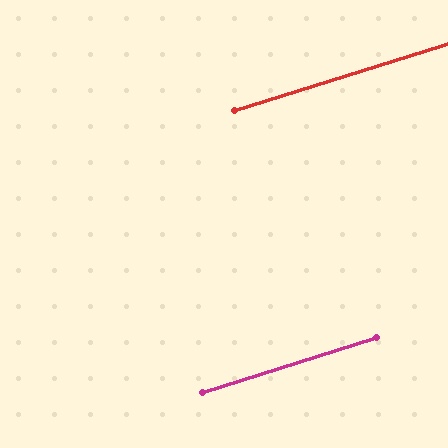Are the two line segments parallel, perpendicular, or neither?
Parallel — their directions differ by only 0.0°.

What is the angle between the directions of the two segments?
Approximately 0 degrees.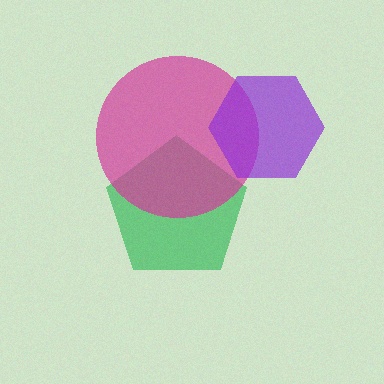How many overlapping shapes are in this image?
There are 3 overlapping shapes in the image.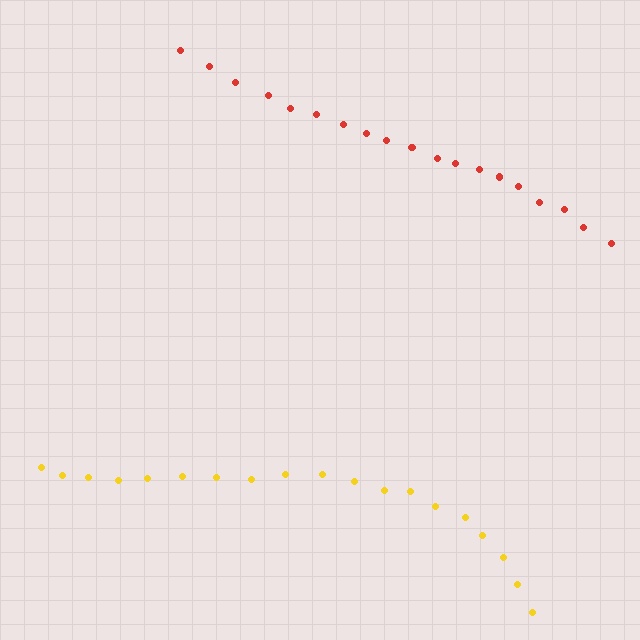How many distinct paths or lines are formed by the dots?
There are 2 distinct paths.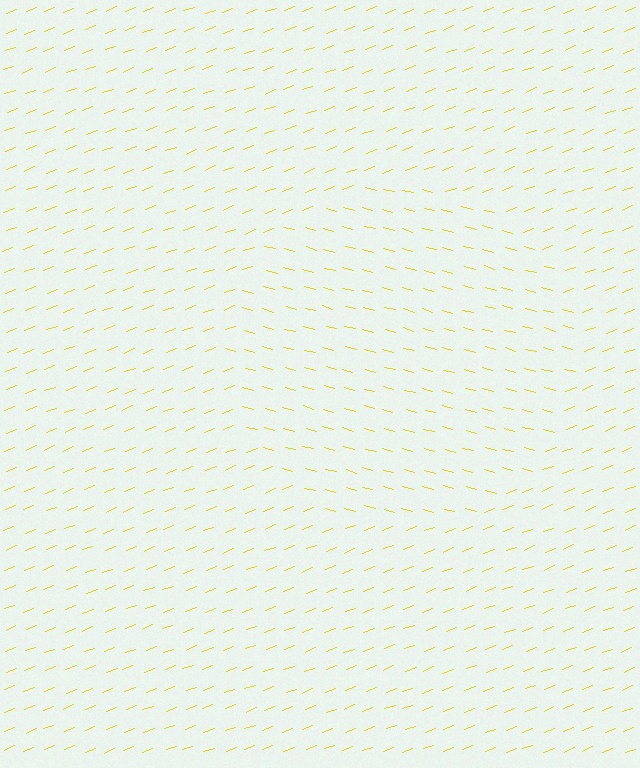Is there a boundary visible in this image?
Yes, there is a texture boundary formed by a change in line orientation.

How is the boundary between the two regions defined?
The boundary is defined purely by a change in line orientation (approximately 37 degrees difference). All lines are the same color and thickness.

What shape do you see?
I see a circle.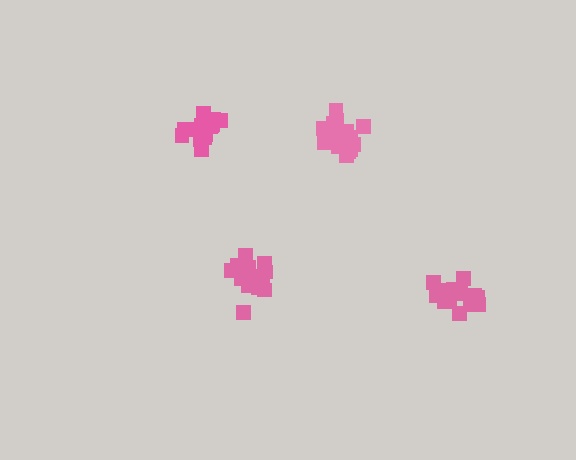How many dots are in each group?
Group 1: 17 dots, Group 2: 20 dots, Group 3: 18 dots, Group 4: 16 dots (71 total).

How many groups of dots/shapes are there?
There are 4 groups.